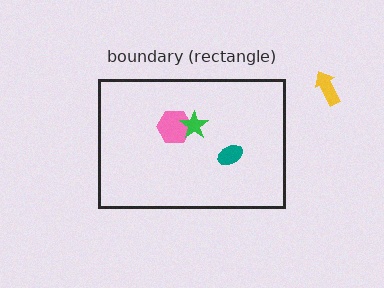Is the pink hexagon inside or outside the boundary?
Inside.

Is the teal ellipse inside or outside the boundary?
Inside.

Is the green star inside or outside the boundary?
Inside.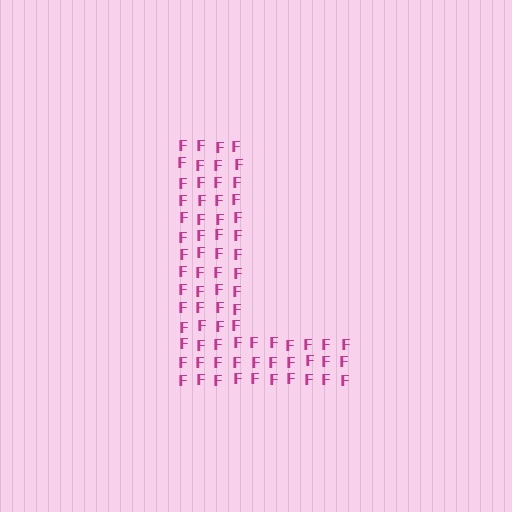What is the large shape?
The large shape is the letter L.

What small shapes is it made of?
It is made of small letter F's.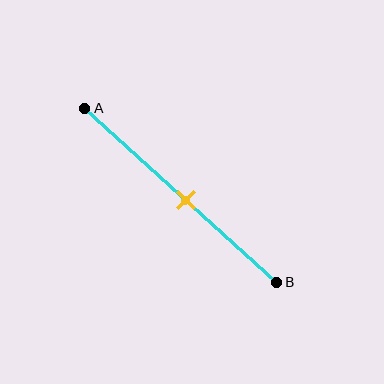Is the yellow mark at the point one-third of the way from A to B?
No, the mark is at about 55% from A, not at the 33% one-third point.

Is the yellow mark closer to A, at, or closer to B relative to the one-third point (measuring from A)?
The yellow mark is closer to point B than the one-third point of segment AB.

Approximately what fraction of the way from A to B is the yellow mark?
The yellow mark is approximately 55% of the way from A to B.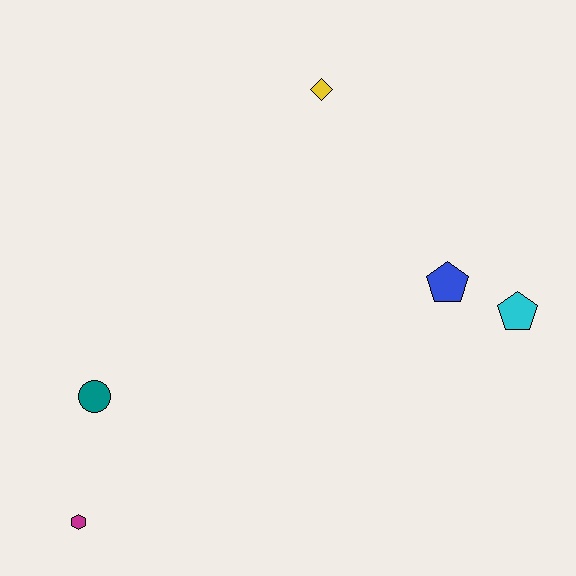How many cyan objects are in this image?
There is 1 cyan object.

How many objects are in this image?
There are 5 objects.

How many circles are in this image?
There is 1 circle.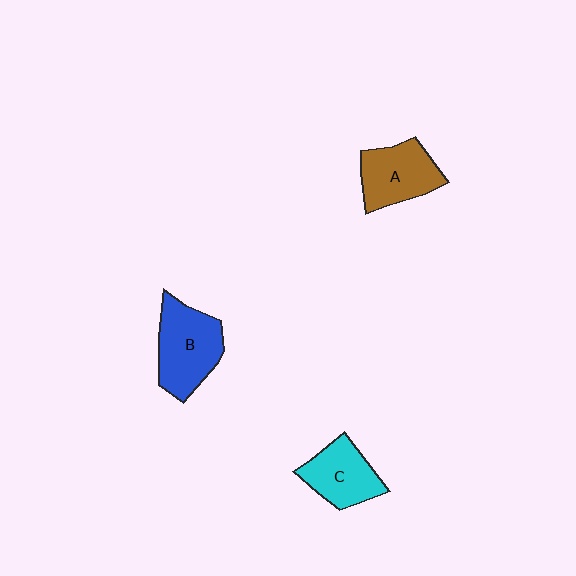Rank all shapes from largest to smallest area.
From largest to smallest: B (blue), A (brown), C (cyan).